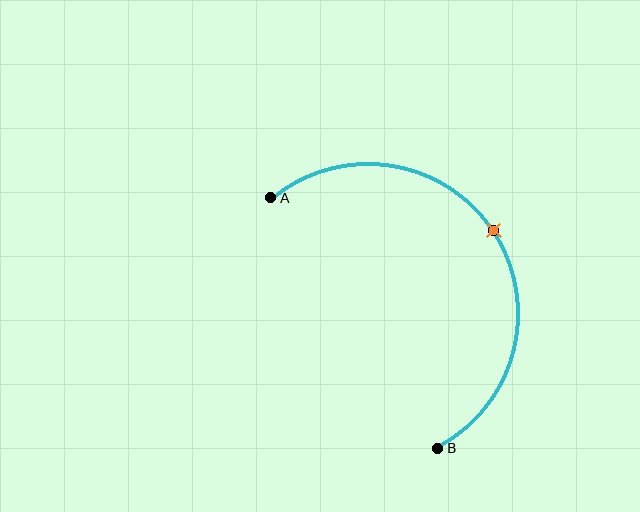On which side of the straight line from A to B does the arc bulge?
The arc bulges to the right of the straight line connecting A and B.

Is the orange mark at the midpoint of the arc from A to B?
Yes. The orange mark lies on the arc at equal arc-length from both A and B — it is the arc midpoint.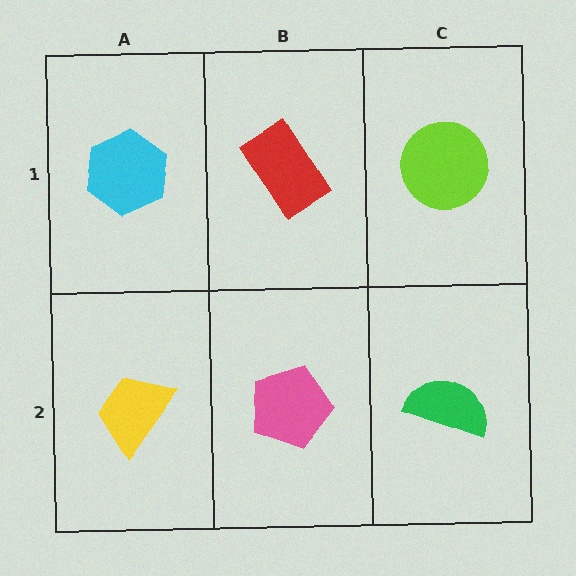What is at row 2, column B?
A pink pentagon.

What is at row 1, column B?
A red rectangle.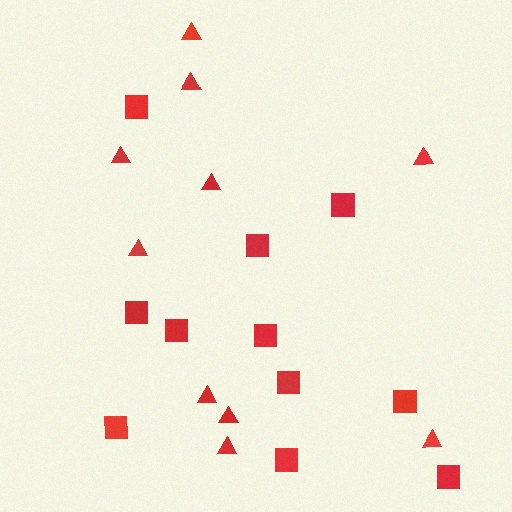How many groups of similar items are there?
There are 2 groups: one group of triangles (10) and one group of squares (11).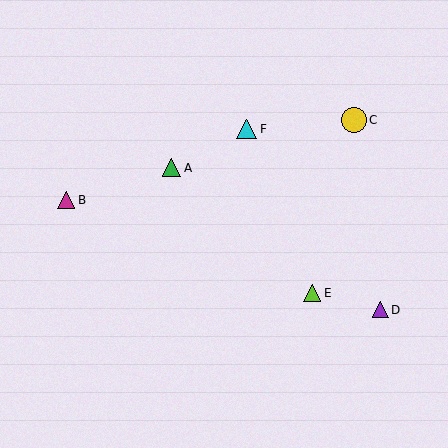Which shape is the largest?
The yellow circle (labeled C) is the largest.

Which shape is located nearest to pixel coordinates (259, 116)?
The cyan triangle (labeled F) at (247, 129) is nearest to that location.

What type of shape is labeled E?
Shape E is a lime triangle.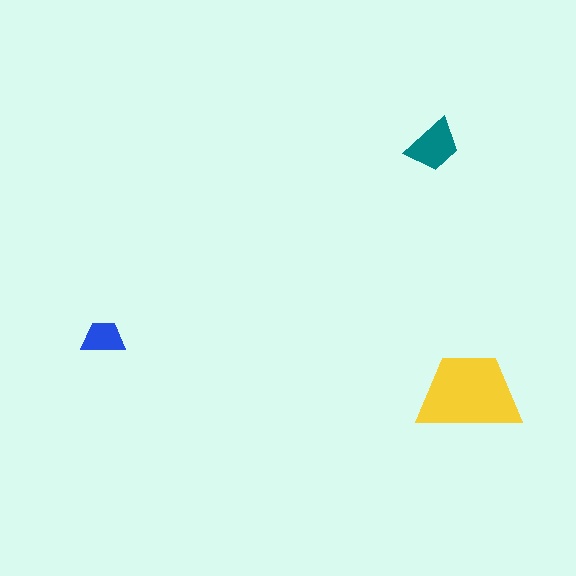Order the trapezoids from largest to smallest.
the yellow one, the teal one, the blue one.